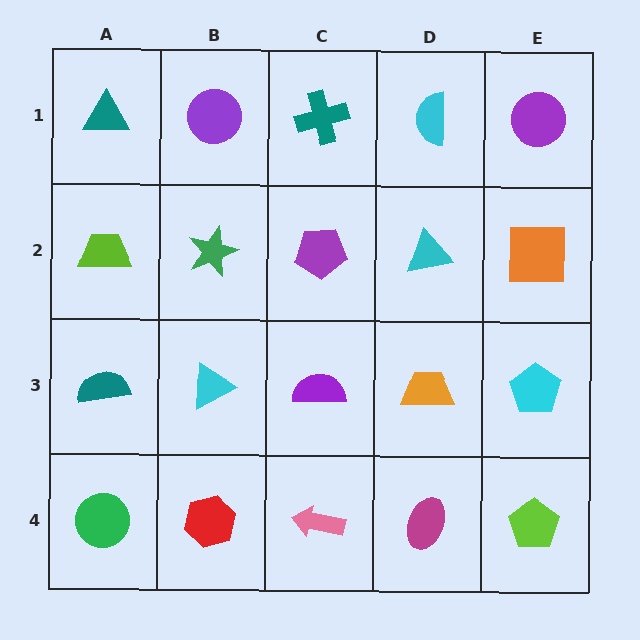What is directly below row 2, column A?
A teal semicircle.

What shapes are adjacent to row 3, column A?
A lime trapezoid (row 2, column A), a green circle (row 4, column A), a cyan triangle (row 3, column B).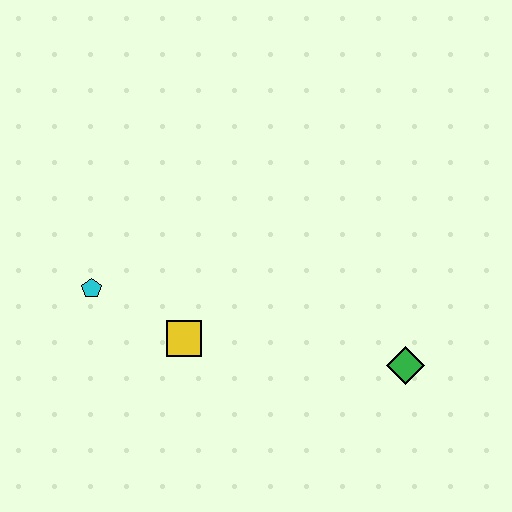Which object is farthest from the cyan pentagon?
The green diamond is farthest from the cyan pentagon.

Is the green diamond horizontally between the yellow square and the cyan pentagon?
No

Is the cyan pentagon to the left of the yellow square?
Yes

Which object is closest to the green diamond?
The yellow square is closest to the green diamond.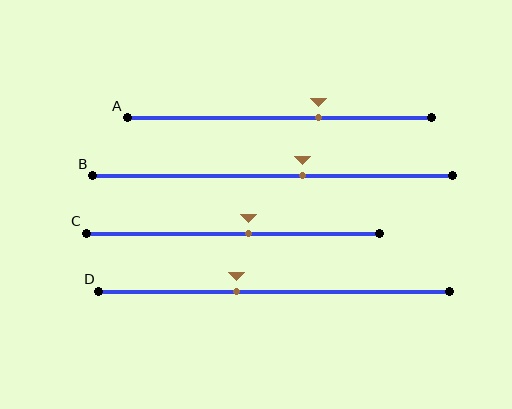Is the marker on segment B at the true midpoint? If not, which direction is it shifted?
No, the marker on segment B is shifted to the right by about 8% of the segment length.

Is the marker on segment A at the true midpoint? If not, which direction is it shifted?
No, the marker on segment A is shifted to the right by about 13% of the segment length.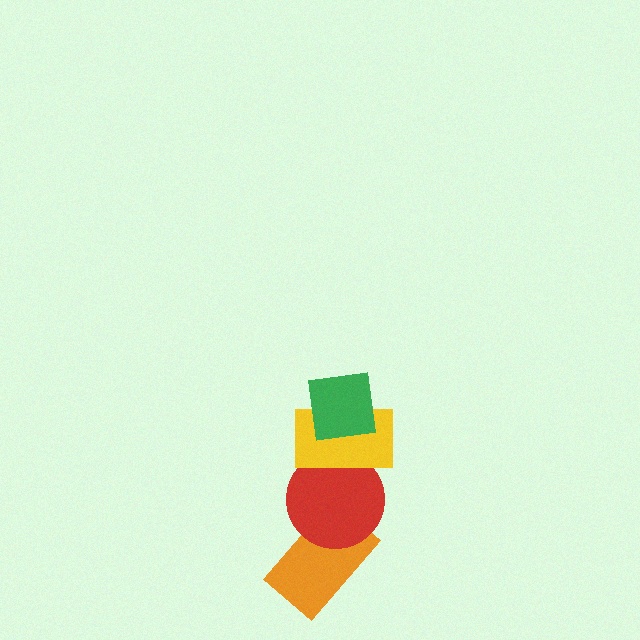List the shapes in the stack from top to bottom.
From top to bottom: the green square, the yellow rectangle, the red circle, the orange rectangle.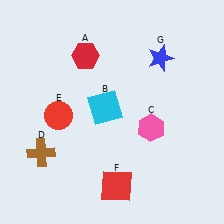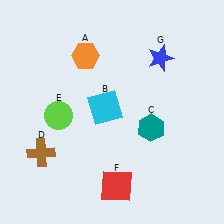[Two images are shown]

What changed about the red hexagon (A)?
In Image 1, A is red. In Image 2, it changed to orange.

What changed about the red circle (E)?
In Image 1, E is red. In Image 2, it changed to lime.